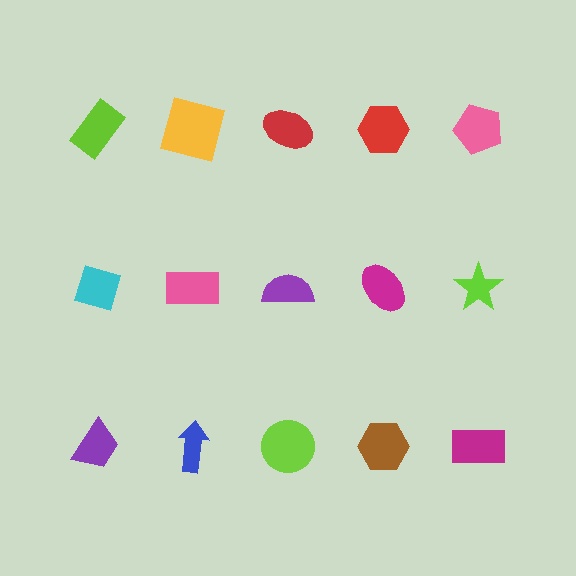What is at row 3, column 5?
A magenta rectangle.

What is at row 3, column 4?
A brown hexagon.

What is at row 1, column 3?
A red ellipse.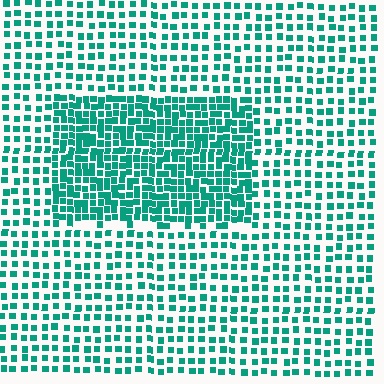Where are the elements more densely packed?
The elements are more densely packed inside the rectangle boundary.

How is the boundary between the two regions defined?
The boundary is defined by a change in element density (approximately 2.0x ratio). All elements are the same color, size, and shape.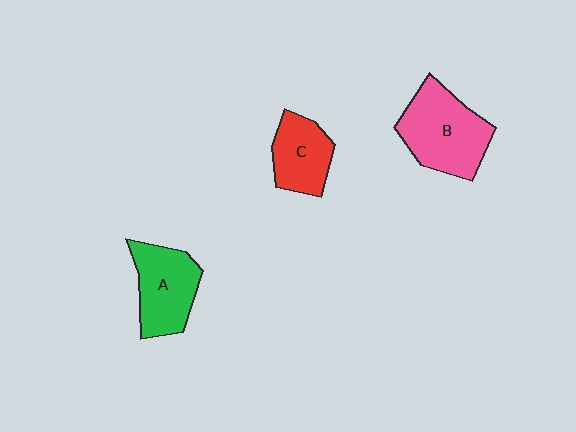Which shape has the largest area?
Shape B (pink).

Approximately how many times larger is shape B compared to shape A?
Approximately 1.2 times.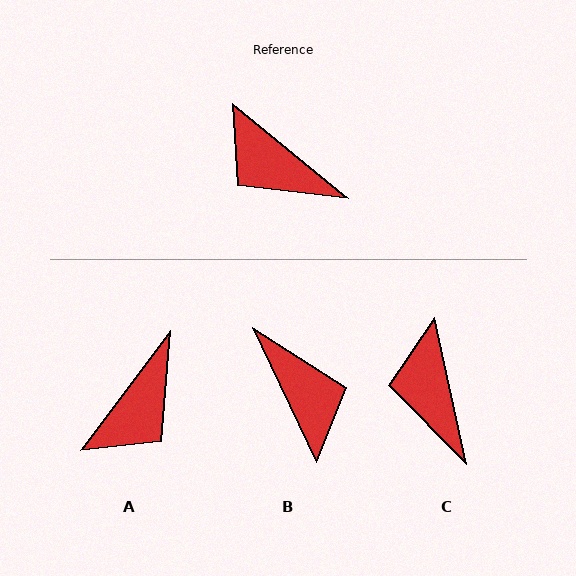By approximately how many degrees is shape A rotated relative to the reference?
Approximately 92 degrees counter-clockwise.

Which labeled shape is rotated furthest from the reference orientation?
B, about 154 degrees away.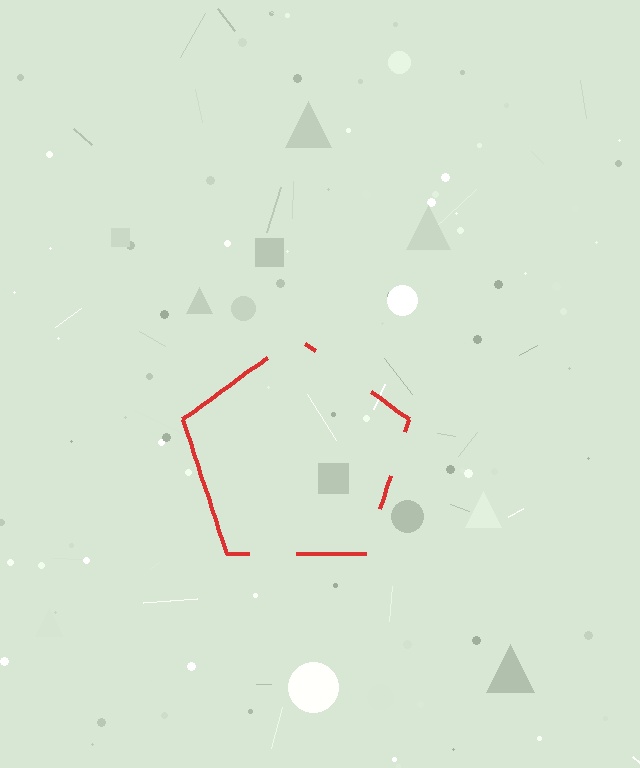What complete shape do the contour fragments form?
The contour fragments form a pentagon.